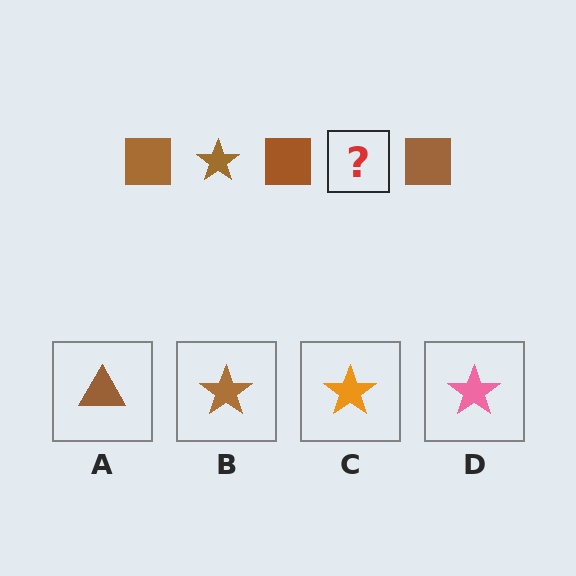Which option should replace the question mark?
Option B.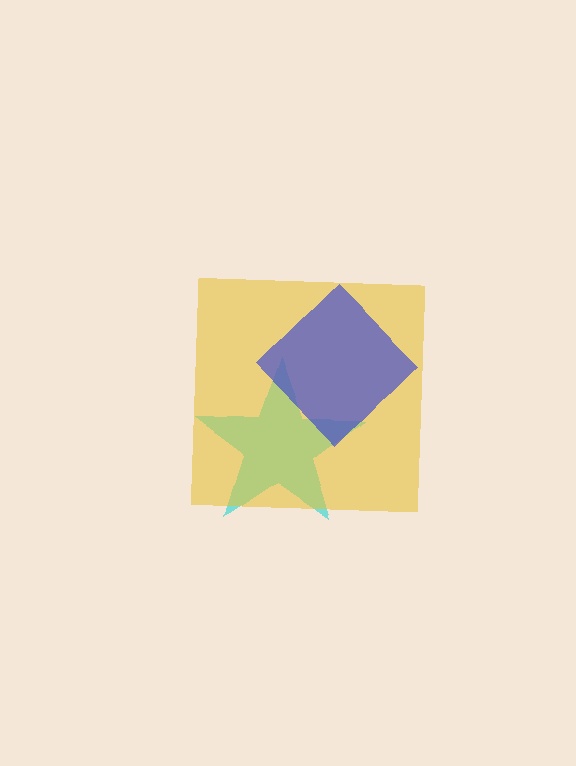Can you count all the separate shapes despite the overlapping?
Yes, there are 3 separate shapes.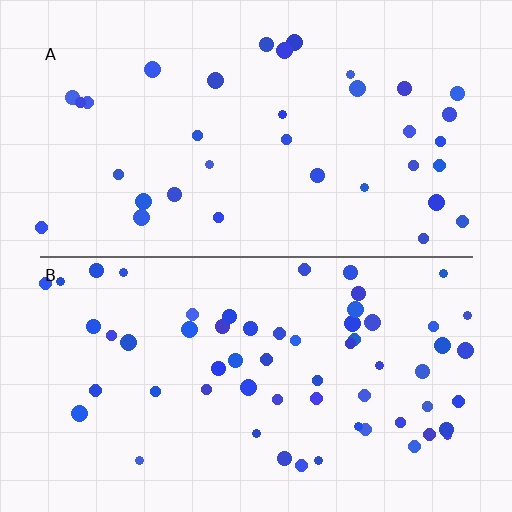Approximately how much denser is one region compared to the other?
Approximately 1.7× — region B over region A.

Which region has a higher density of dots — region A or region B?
B (the bottom).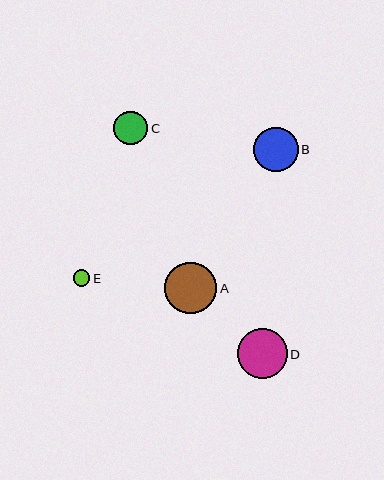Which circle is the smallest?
Circle E is the smallest with a size of approximately 16 pixels.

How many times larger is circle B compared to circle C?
Circle B is approximately 1.3 times the size of circle C.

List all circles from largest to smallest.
From largest to smallest: A, D, B, C, E.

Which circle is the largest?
Circle A is the largest with a size of approximately 52 pixels.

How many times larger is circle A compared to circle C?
Circle A is approximately 1.5 times the size of circle C.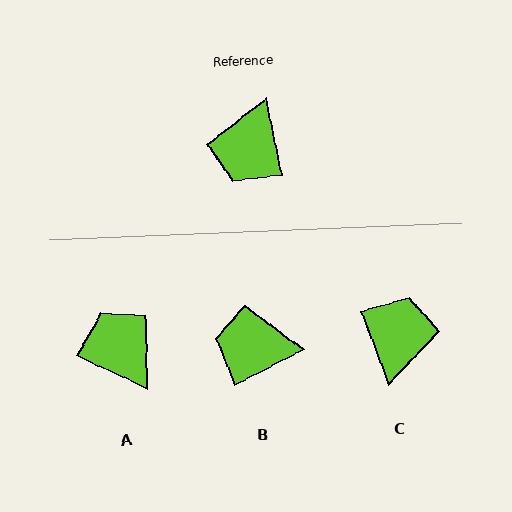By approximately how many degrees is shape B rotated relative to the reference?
Approximately 75 degrees clockwise.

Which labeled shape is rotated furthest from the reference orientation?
C, about 171 degrees away.